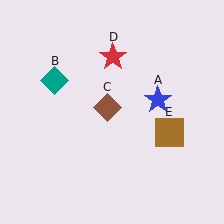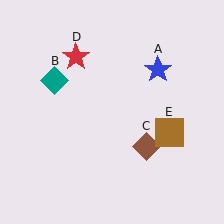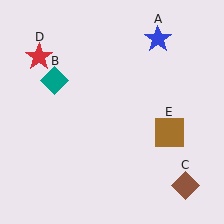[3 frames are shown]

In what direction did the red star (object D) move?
The red star (object D) moved left.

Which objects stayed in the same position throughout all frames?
Teal diamond (object B) and brown square (object E) remained stationary.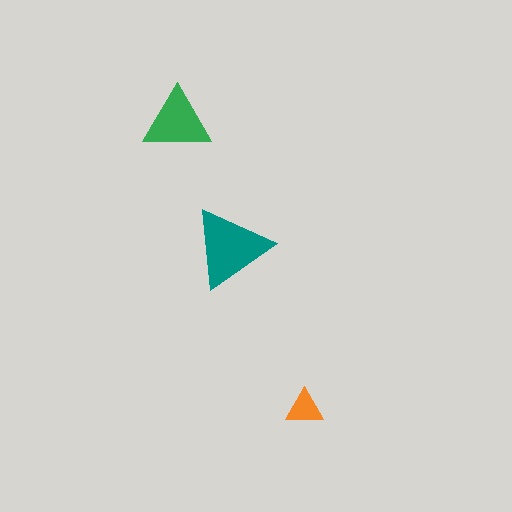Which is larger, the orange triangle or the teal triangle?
The teal one.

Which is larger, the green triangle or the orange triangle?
The green one.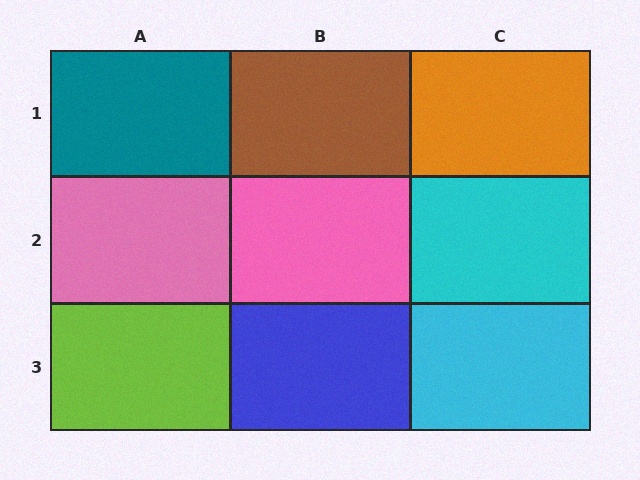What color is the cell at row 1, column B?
Brown.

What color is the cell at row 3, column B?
Blue.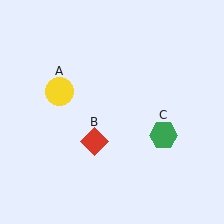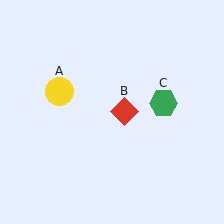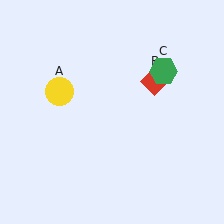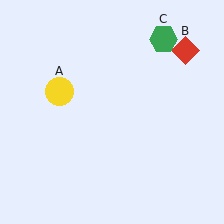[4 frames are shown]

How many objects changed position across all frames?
2 objects changed position: red diamond (object B), green hexagon (object C).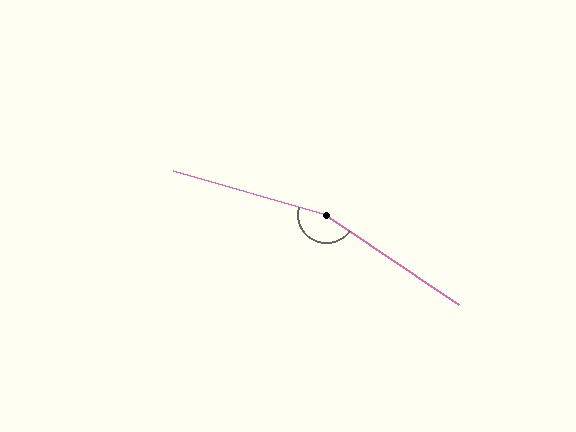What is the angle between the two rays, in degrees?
Approximately 162 degrees.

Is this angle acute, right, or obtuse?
It is obtuse.